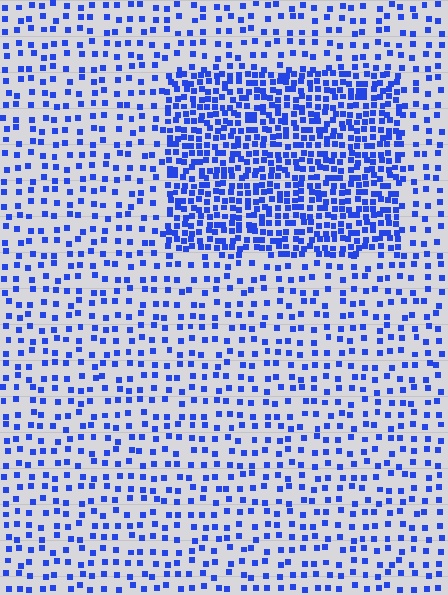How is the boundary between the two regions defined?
The boundary is defined by a change in element density (approximately 2.5x ratio). All elements are the same color, size, and shape.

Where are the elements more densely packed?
The elements are more densely packed inside the rectangle boundary.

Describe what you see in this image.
The image contains small blue elements arranged at two different densities. A rectangle-shaped region is visible where the elements are more densely packed than the surrounding area.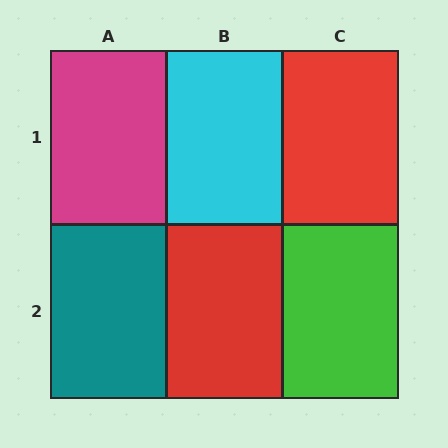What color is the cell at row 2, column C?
Green.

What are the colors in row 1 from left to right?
Magenta, cyan, red.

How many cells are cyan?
1 cell is cyan.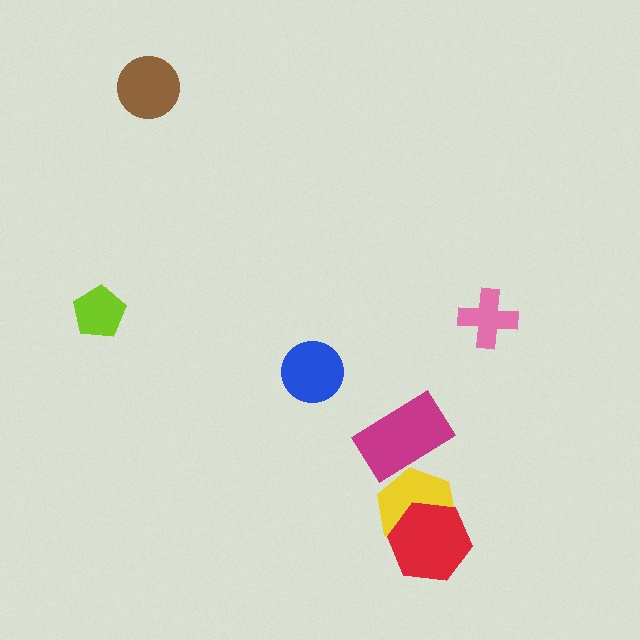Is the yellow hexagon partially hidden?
Yes, it is partially covered by another shape.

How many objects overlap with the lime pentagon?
0 objects overlap with the lime pentagon.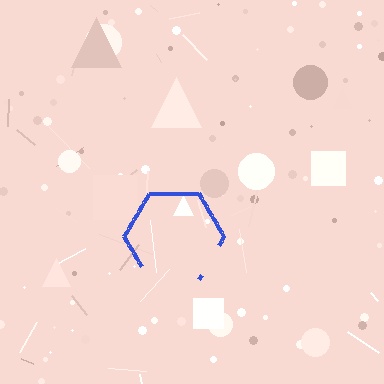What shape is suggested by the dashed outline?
The dashed outline suggests a hexagon.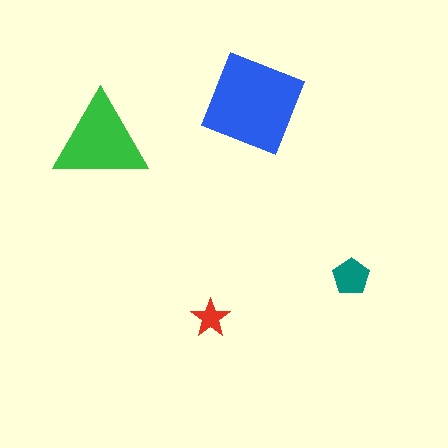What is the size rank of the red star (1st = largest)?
4th.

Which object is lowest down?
The red star is bottommost.